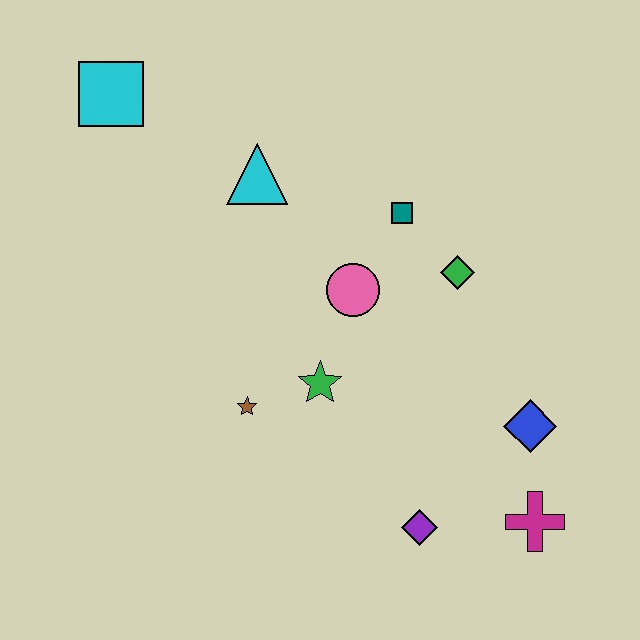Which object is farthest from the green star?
The cyan square is farthest from the green star.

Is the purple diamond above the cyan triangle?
No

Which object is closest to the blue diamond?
The magenta cross is closest to the blue diamond.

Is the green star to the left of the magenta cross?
Yes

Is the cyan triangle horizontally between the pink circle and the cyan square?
Yes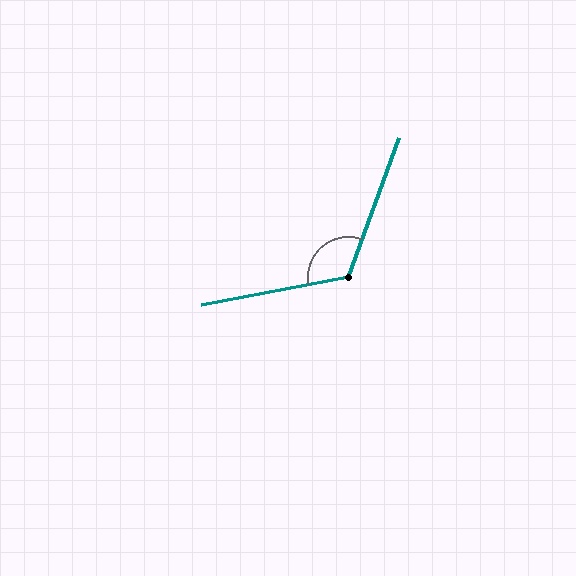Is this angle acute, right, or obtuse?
It is obtuse.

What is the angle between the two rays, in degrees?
Approximately 120 degrees.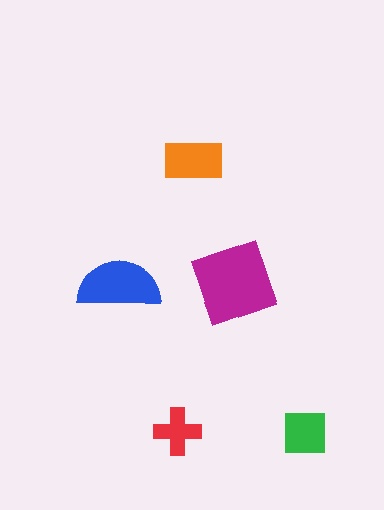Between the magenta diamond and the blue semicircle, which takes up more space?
The magenta diamond.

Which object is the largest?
The magenta diamond.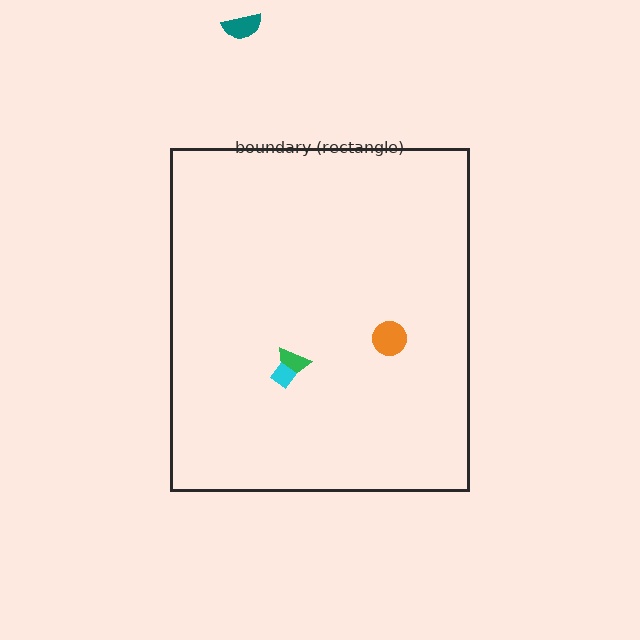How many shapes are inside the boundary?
3 inside, 1 outside.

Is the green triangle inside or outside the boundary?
Inside.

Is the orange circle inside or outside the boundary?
Inside.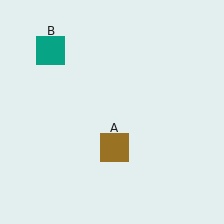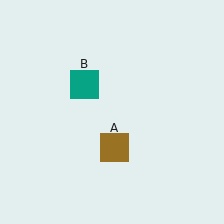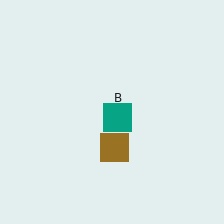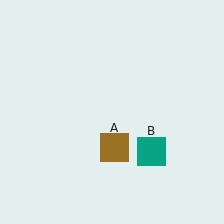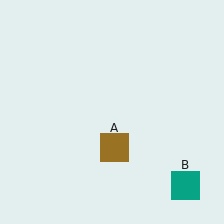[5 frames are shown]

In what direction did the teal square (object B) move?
The teal square (object B) moved down and to the right.